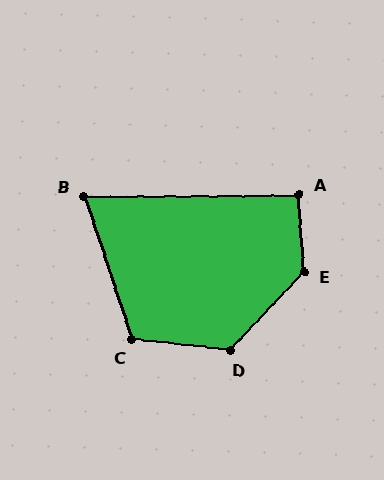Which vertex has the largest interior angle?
E, at approximately 133 degrees.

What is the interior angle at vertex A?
Approximately 93 degrees (approximately right).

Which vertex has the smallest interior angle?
B, at approximately 72 degrees.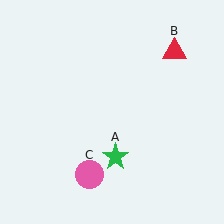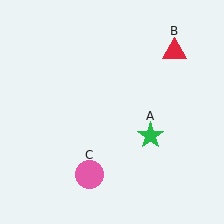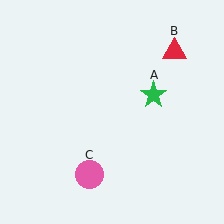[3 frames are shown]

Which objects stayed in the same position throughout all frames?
Red triangle (object B) and pink circle (object C) remained stationary.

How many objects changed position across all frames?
1 object changed position: green star (object A).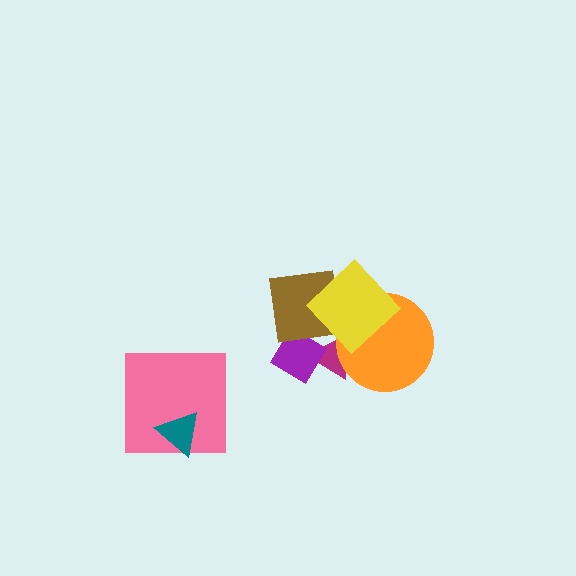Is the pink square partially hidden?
Yes, it is partially covered by another shape.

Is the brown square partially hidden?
Yes, it is partially covered by another shape.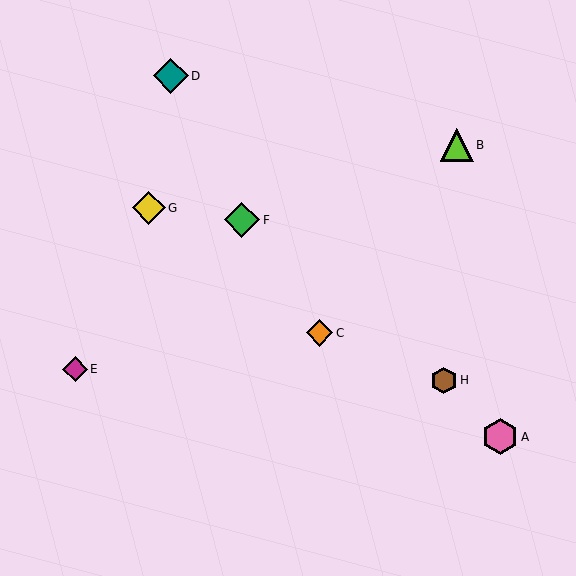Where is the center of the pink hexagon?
The center of the pink hexagon is at (500, 437).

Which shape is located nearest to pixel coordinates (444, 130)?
The lime triangle (labeled B) at (457, 145) is nearest to that location.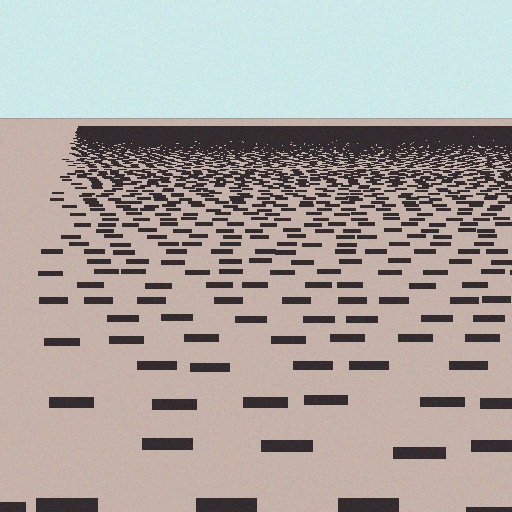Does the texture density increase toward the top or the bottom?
Density increases toward the top.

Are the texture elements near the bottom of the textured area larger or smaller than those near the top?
Larger. Near the bottom, elements are closer to the viewer and appear at a bigger on-screen size.